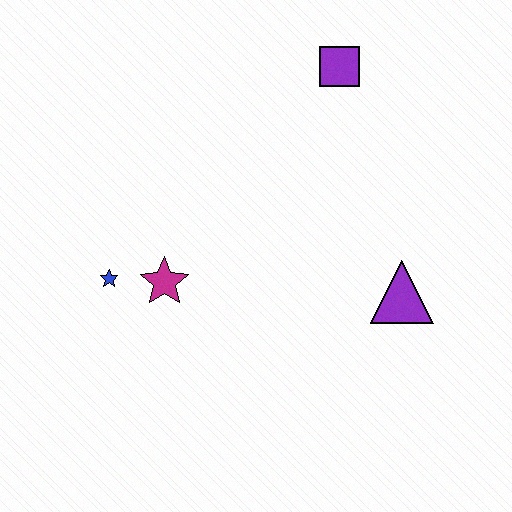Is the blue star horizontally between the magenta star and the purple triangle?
No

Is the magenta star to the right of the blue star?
Yes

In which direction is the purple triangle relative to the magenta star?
The purple triangle is to the right of the magenta star.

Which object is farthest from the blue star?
The purple square is farthest from the blue star.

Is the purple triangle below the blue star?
Yes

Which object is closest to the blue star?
The magenta star is closest to the blue star.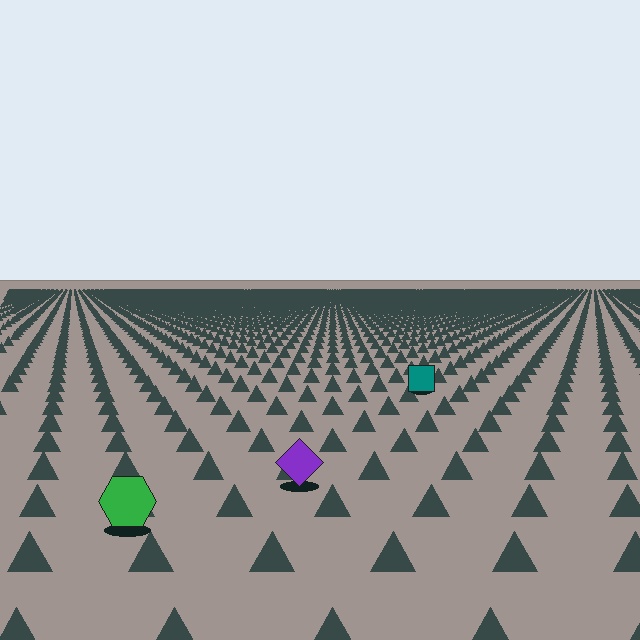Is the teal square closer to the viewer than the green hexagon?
No. The green hexagon is closer — you can tell from the texture gradient: the ground texture is coarser near it.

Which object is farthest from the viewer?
The teal square is farthest from the viewer. It appears smaller and the ground texture around it is denser.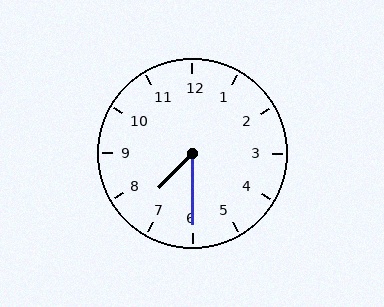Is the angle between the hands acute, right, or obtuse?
It is acute.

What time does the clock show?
7:30.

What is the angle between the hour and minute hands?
Approximately 45 degrees.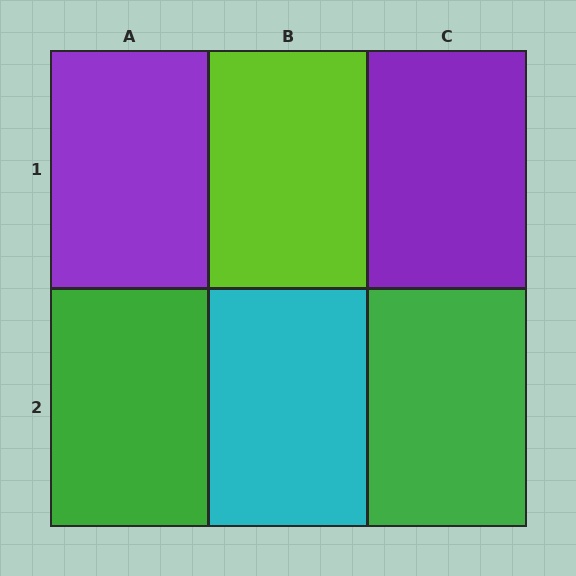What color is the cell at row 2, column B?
Cyan.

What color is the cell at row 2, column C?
Green.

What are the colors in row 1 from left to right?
Purple, lime, purple.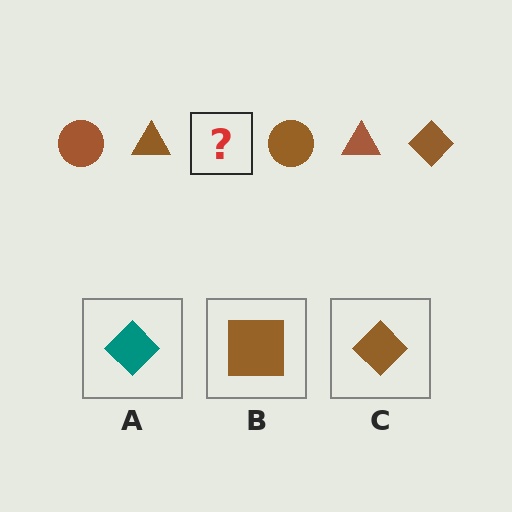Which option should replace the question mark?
Option C.